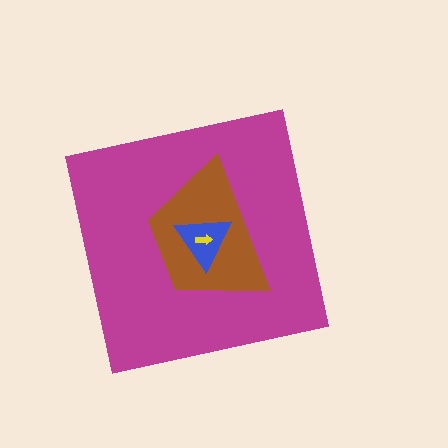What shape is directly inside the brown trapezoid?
The blue triangle.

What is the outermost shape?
The magenta square.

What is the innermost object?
The yellow arrow.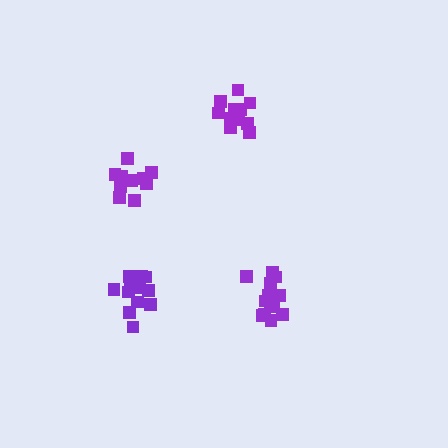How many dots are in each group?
Group 1: 10 dots, Group 2: 13 dots, Group 3: 12 dots, Group 4: 13 dots (48 total).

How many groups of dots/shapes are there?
There are 4 groups.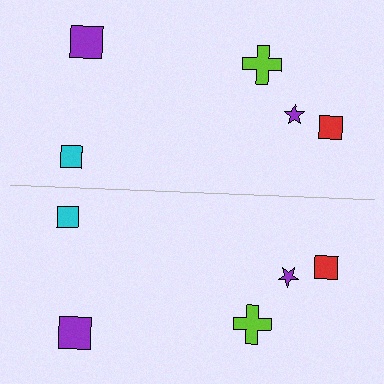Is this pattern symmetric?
Yes, this pattern has bilateral (reflection) symmetry.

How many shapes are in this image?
There are 10 shapes in this image.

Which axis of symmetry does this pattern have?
The pattern has a horizontal axis of symmetry running through the center of the image.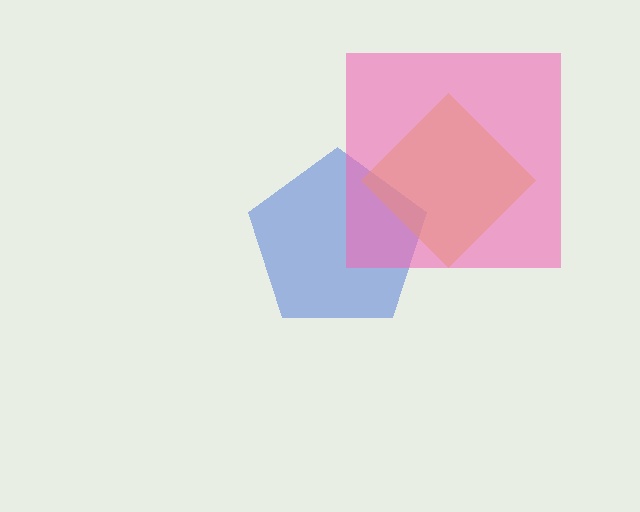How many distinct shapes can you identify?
There are 3 distinct shapes: a blue pentagon, a yellow diamond, a pink square.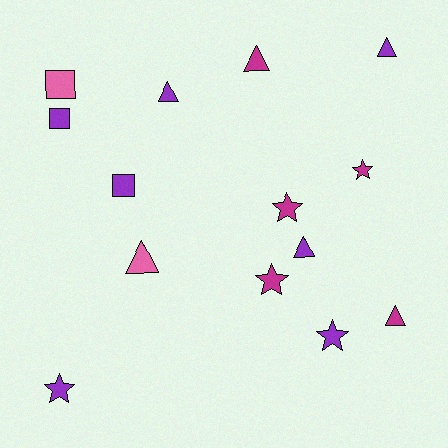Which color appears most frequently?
Purple, with 7 objects.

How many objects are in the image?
There are 14 objects.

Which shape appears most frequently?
Triangle, with 6 objects.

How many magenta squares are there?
There are no magenta squares.